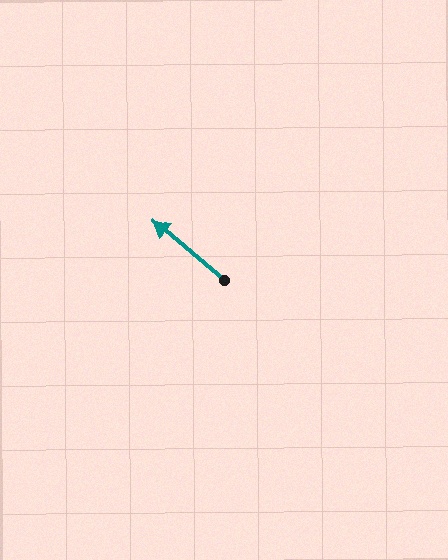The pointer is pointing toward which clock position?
Roughly 10 o'clock.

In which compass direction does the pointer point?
Northwest.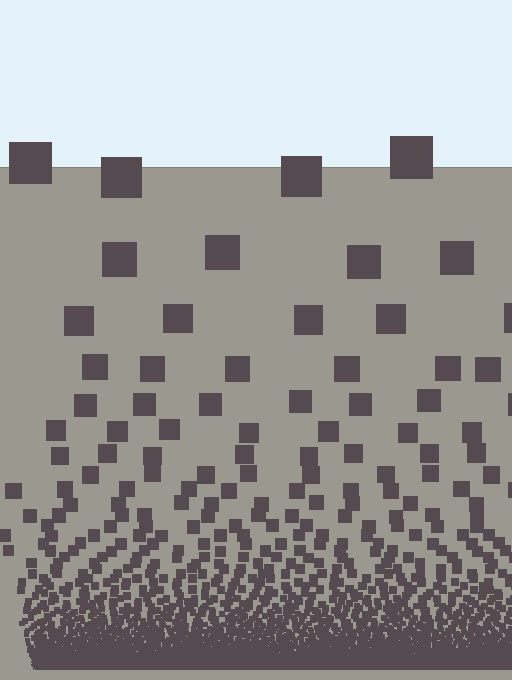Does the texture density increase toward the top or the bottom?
Density increases toward the bottom.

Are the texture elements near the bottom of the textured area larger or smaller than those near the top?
Smaller. The gradient is inverted — elements near the bottom are smaller and denser.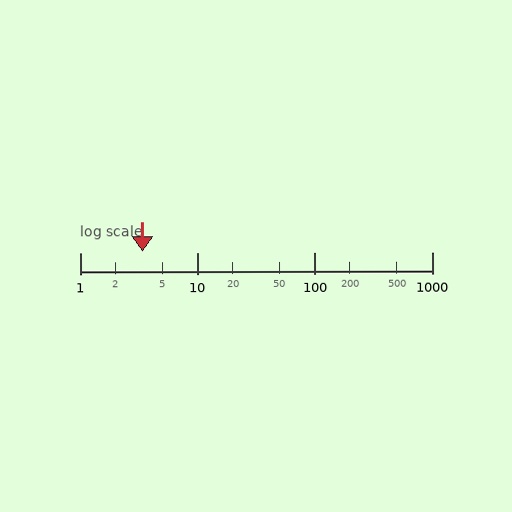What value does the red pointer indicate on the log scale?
The pointer indicates approximately 3.4.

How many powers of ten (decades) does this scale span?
The scale spans 3 decades, from 1 to 1000.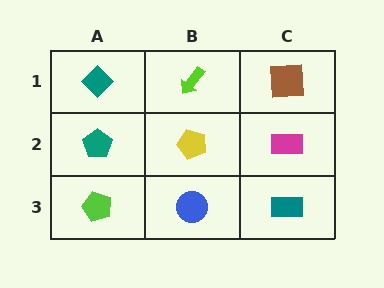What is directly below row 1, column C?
A magenta rectangle.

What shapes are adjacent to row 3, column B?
A yellow pentagon (row 2, column B), a lime pentagon (row 3, column A), a teal rectangle (row 3, column C).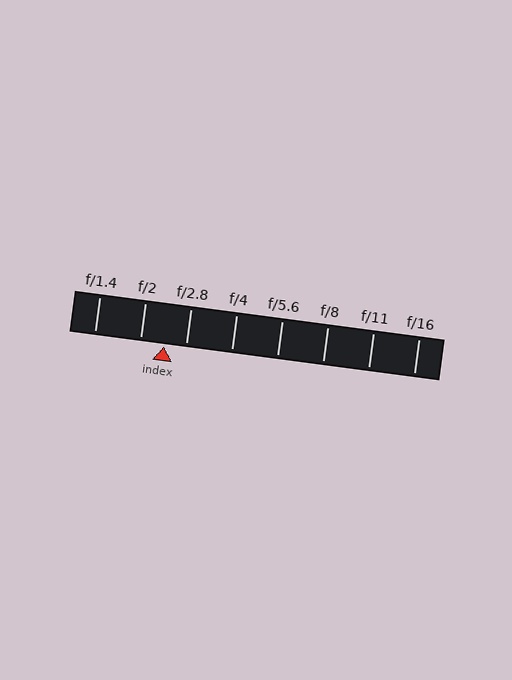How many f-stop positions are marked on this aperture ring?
There are 8 f-stop positions marked.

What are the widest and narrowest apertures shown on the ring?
The widest aperture shown is f/1.4 and the narrowest is f/16.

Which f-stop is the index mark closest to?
The index mark is closest to f/2.8.